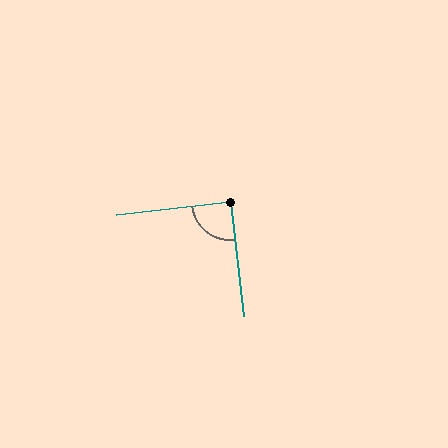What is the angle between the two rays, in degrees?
Approximately 90 degrees.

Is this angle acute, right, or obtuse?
It is approximately a right angle.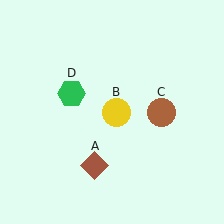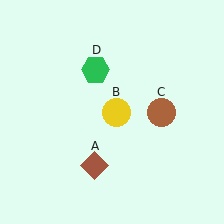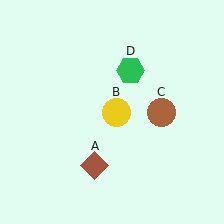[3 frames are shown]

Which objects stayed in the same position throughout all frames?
Brown diamond (object A) and yellow circle (object B) and brown circle (object C) remained stationary.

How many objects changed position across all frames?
1 object changed position: green hexagon (object D).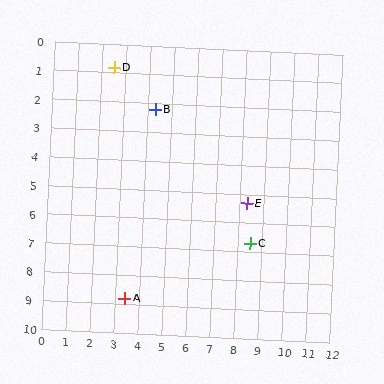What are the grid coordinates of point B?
Point B is at approximately (4.3, 2.2).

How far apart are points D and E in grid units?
Points D and E are about 7.3 grid units apart.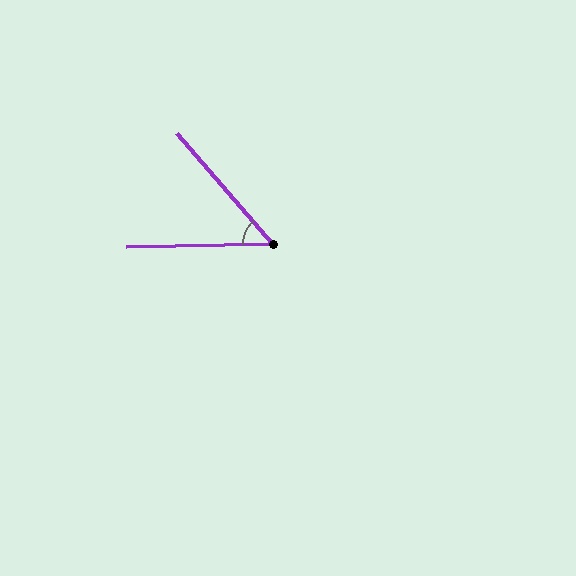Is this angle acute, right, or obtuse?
It is acute.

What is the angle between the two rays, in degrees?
Approximately 50 degrees.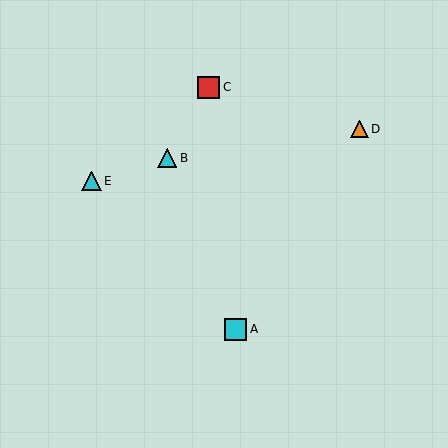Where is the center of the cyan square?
The center of the cyan square is at (236, 329).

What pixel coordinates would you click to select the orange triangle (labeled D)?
Click at (359, 129) to select the orange triangle D.